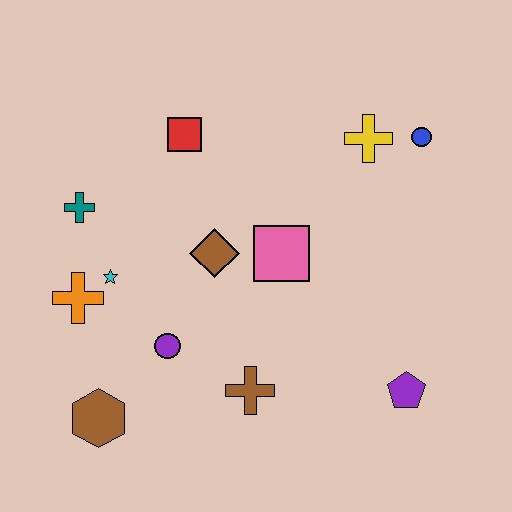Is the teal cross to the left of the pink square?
Yes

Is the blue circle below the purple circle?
No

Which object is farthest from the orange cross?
The blue circle is farthest from the orange cross.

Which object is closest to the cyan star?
The orange cross is closest to the cyan star.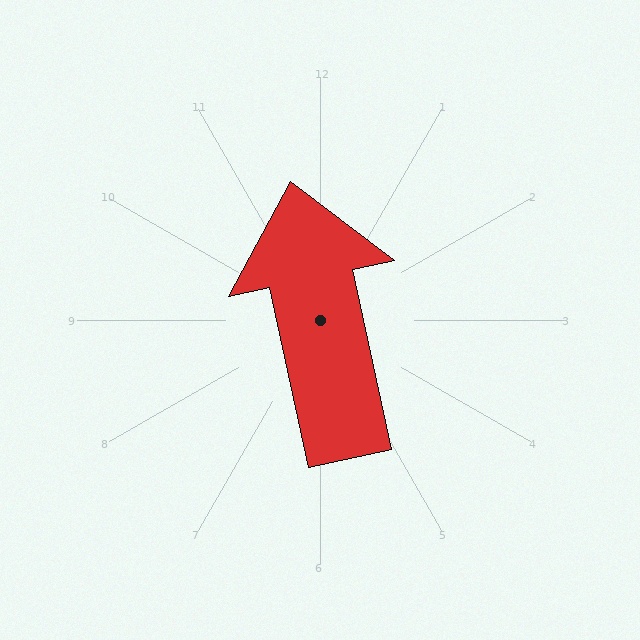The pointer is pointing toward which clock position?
Roughly 12 o'clock.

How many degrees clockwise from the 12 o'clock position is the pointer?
Approximately 348 degrees.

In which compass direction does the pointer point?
North.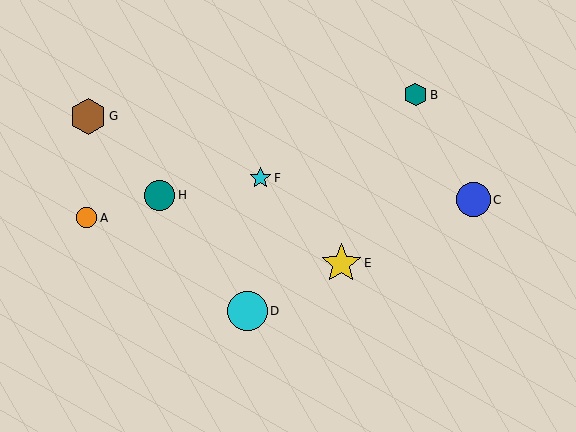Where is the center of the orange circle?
The center of the orange circle is at (86, 218).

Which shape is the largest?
The cyan circle (labeled D) is the largest.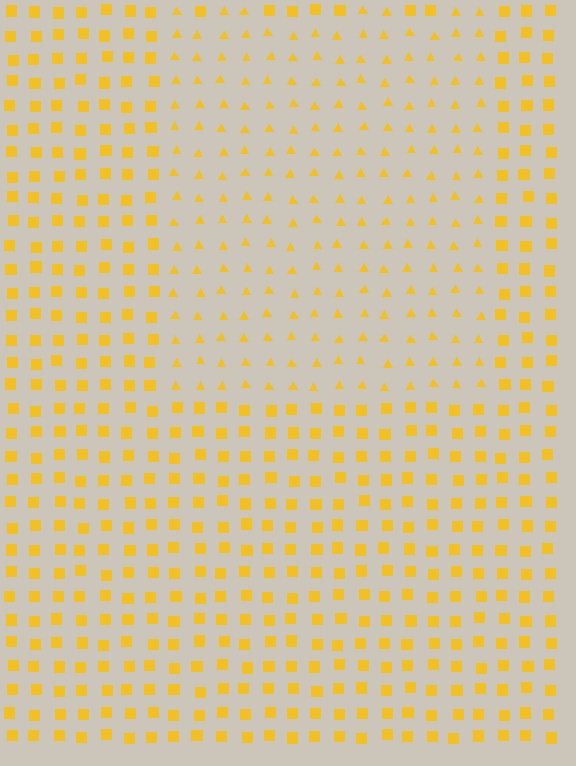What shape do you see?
I see a rectangle.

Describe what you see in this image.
The image is filled with small yellow elements arranged in a uniform grid. A rectangle-shaped region contains triangles, while the surrounding area contains squares. The boundary is defined purely by the change in element shape.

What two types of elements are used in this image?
The image uses triangles inside the rectangle region and squares outside it.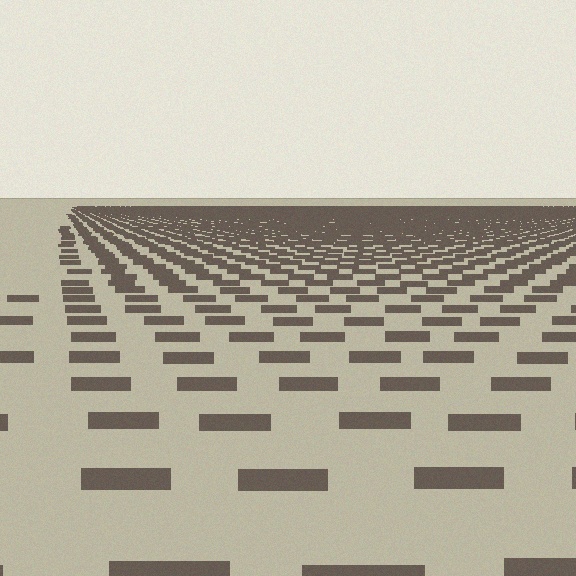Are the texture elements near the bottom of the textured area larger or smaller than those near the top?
Larger. Near the bottom, elements are closer to the viewer and appear at a bigger on-screen size.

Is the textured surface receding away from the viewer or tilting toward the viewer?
The surface is receding away from the viewer. Texture elements get smaller and denser toward the top.